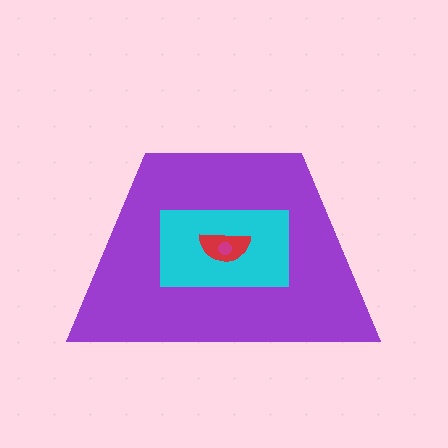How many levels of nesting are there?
4.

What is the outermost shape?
The purple trapezoid.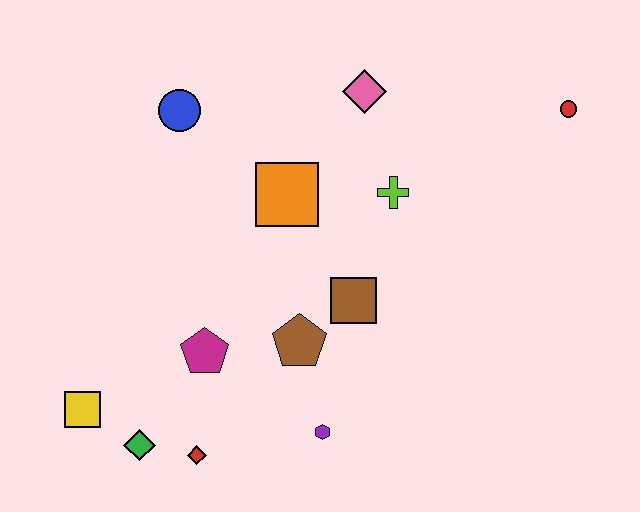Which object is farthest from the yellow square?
The red circle is farthest from the yellow square.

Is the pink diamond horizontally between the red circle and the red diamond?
Yes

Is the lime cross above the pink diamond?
No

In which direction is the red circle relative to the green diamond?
The red circle is to the right of the green diamond.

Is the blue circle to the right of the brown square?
No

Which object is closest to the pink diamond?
The lime cross is closest to the pink diamond.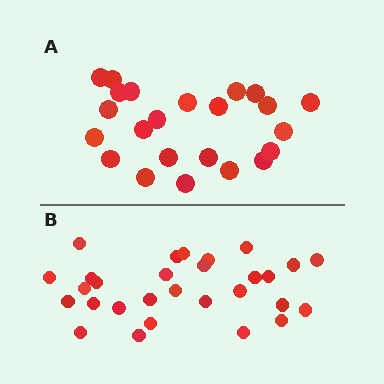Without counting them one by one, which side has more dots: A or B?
Region B (the bottom region) has more dots.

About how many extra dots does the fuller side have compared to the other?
Region B has about 6 more dots than region A.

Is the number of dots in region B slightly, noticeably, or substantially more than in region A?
Region B has noticeably more, but not dramatically so. The ratio is roughly 1.3 to 1.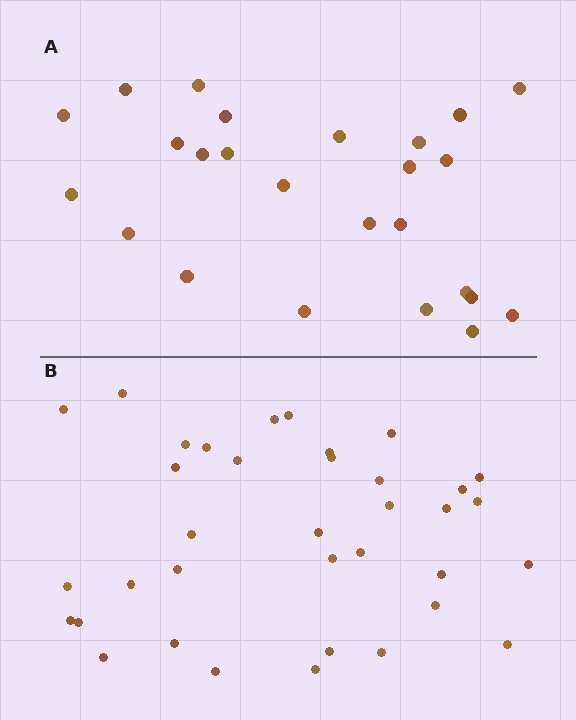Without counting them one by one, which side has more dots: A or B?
Region B (the bottom region) has more dots.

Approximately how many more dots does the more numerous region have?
Region B has roughly 12 or so more dots than region A.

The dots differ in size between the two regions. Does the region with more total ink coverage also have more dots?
No. Region A has more total ink coverage because its dots are larger, but region B actually contains more individual dots. Total area can be misleading — the number of items is what matters here.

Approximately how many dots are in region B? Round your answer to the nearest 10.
About 40 dots. (The exact count is 36, which rounds to 40.)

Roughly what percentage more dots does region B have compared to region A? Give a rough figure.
About 45% more.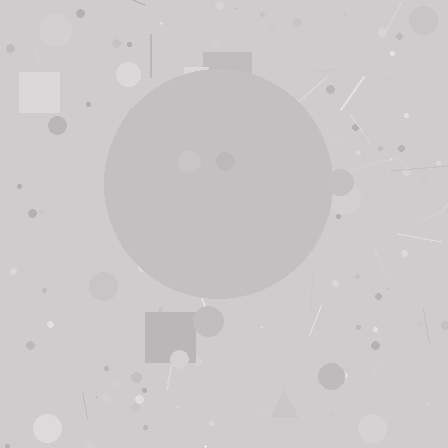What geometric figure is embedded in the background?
A circle is embedded in the background.